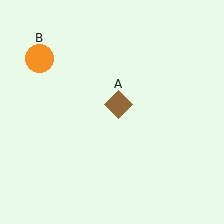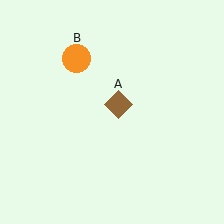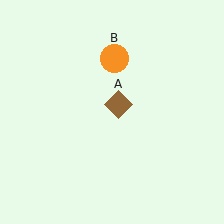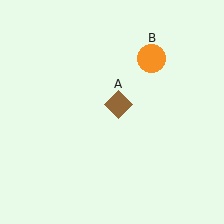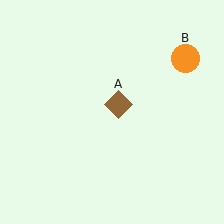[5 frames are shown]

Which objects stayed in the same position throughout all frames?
Brown diamond (object A) remained stationary.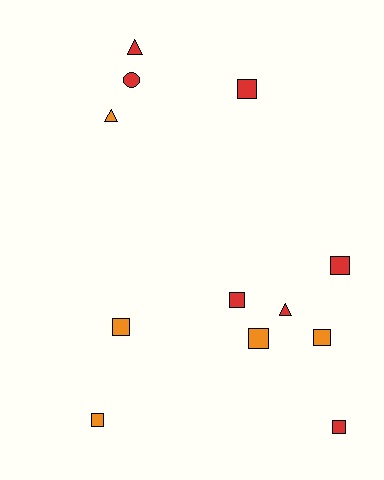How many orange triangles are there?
There is 1 orange triangle.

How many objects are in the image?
There are 12 objects.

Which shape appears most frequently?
Square, with 8 objects.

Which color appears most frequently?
Red, with 7 objects.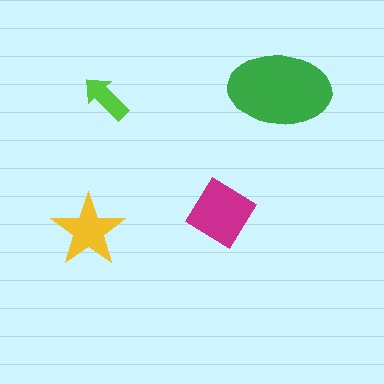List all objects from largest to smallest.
The green ellipse, the magenta diamond, the yellow star, the lime arrow.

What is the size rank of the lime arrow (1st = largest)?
4th.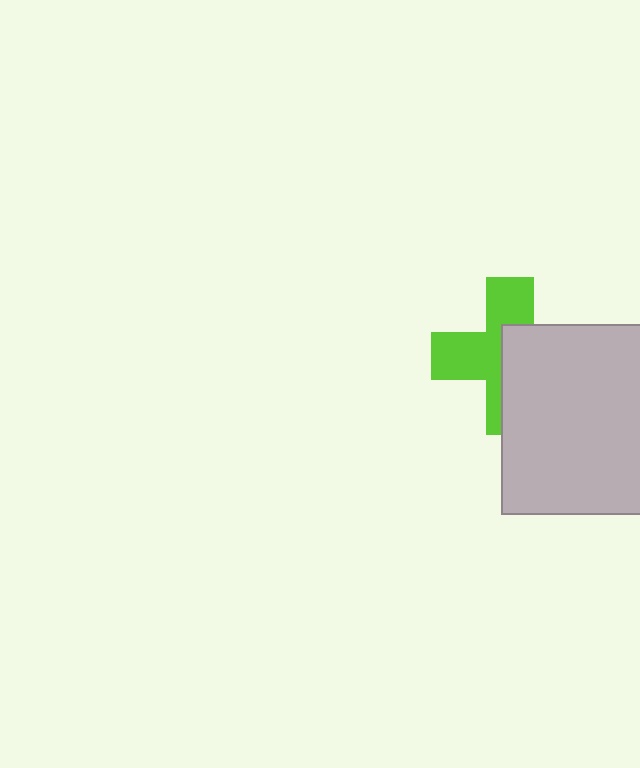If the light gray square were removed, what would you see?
You would see the complete lime cross.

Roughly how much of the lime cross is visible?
About half of it is visible (roughly 51%).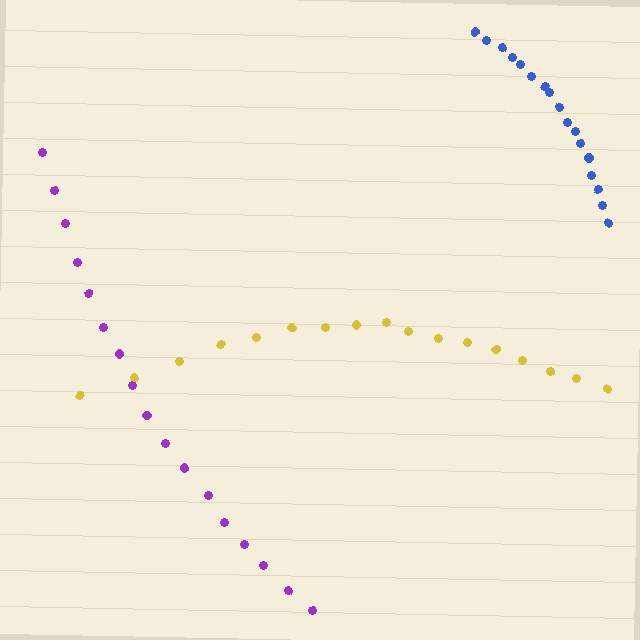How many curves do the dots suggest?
There are 3 distinct paths.